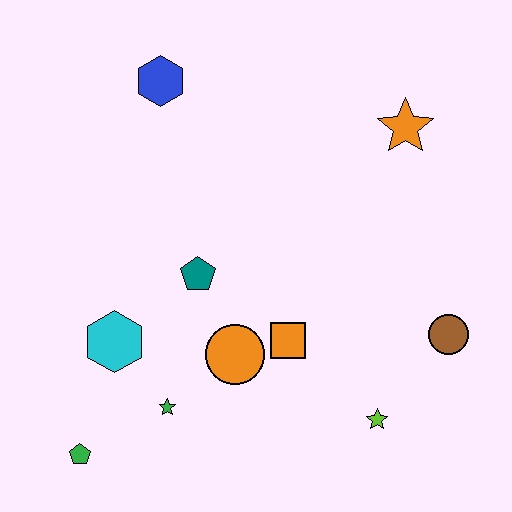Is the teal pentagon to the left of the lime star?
Yes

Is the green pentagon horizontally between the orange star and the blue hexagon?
No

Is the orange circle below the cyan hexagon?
Yes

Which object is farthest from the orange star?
The green pentagon is farthest from the orange star.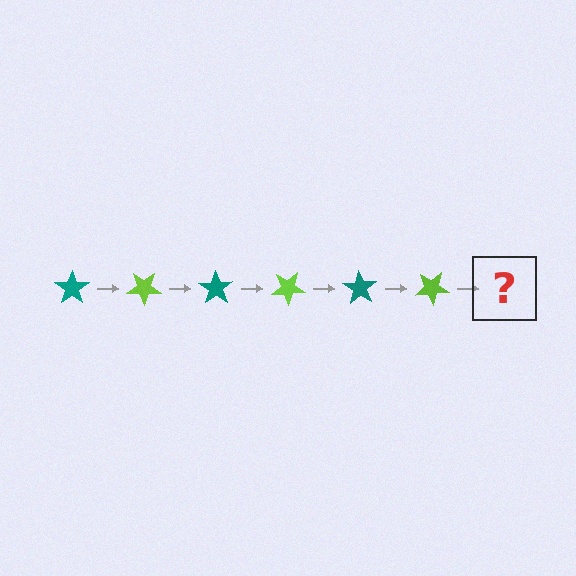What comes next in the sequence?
The next element should be a teal star, rotated 210 degrees from the start.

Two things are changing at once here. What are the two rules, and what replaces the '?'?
The two rules are that it rotates 35 degrees each step and the color cycles through teal and lime. The '?' should be a teal star, rotated 210 degrees from the start.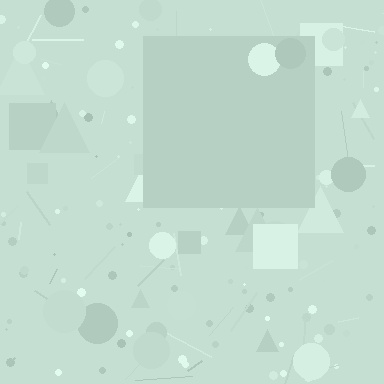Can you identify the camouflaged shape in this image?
The camouflaged shape is a square.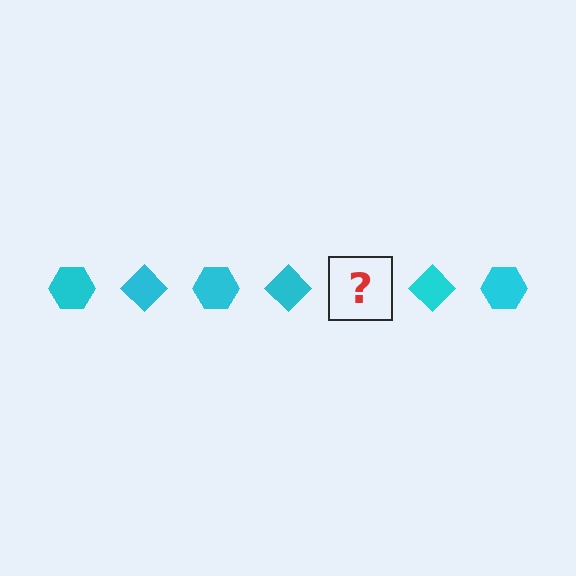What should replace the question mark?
The question mark should be replaced with a cyan hexagon.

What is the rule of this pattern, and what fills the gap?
The rule is that the pattern cycles through hexagon, diamond shapes in cyan. The gap should be filled with a cyan hexagon.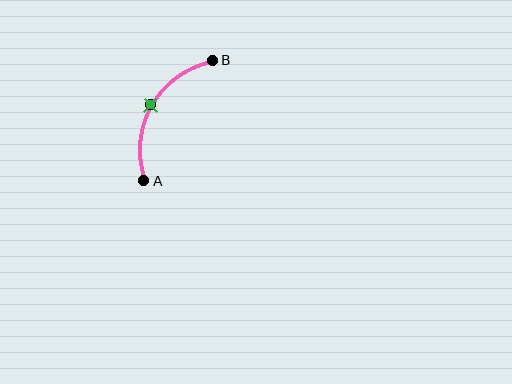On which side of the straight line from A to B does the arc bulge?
The arc bulges to the left of the straight line connecting A and B.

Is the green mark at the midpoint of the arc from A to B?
Yes. The green mark lies on the arc at equal arc-length from both A and B — it is the arc midpoint.